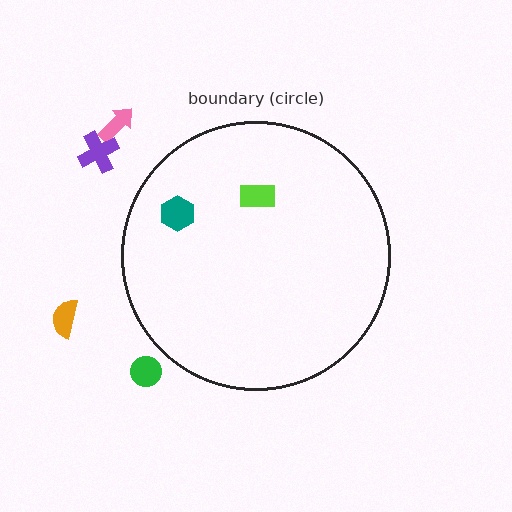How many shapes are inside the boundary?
2 inside, 4 outside.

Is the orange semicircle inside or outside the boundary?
Outside.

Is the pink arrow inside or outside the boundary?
Outside.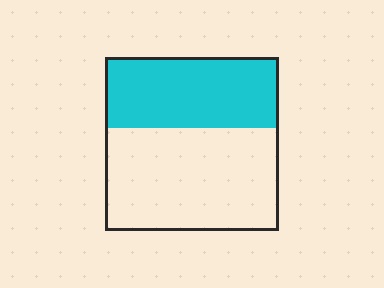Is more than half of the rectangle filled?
No.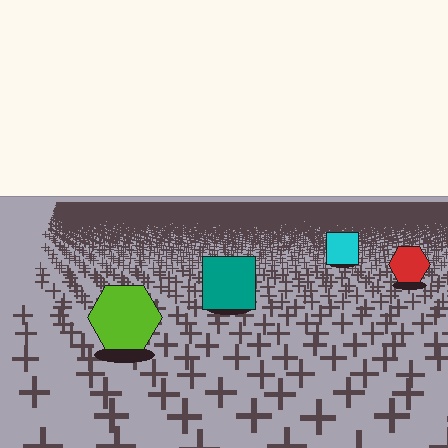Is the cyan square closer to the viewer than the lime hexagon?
No. The lime hexagon is closer — you can tell from the texture gradient: the ground texture is coarser near it.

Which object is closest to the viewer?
The lime hexagon is closest. The texture marks near it are larger and more spread out.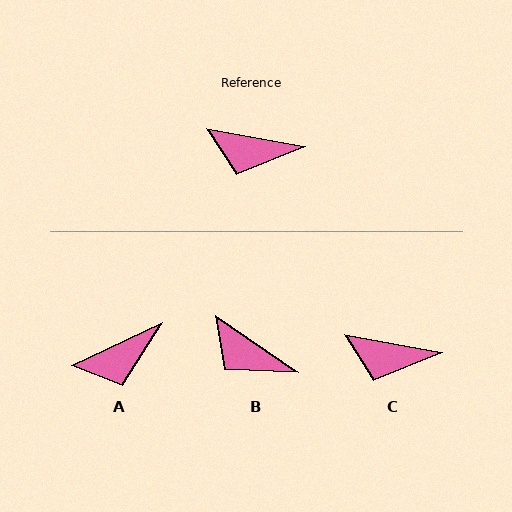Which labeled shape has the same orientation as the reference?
C.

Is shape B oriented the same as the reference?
No, it is off by about 24 degrees.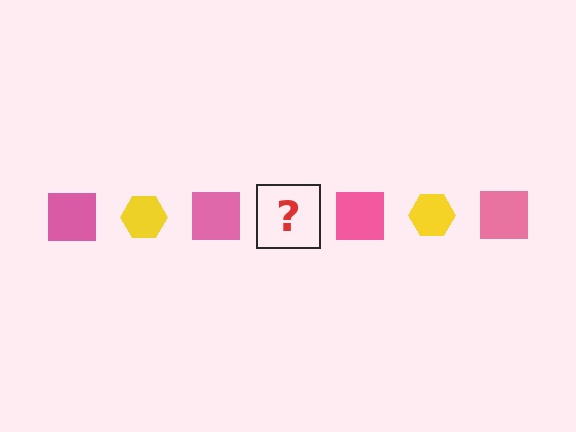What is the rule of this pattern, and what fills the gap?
The rule is that the pattern alternates between pink square and yellow hexagon. The gap should be filled with a yellow hexagon.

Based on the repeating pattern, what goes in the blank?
The blank should be a yellow hexagon.